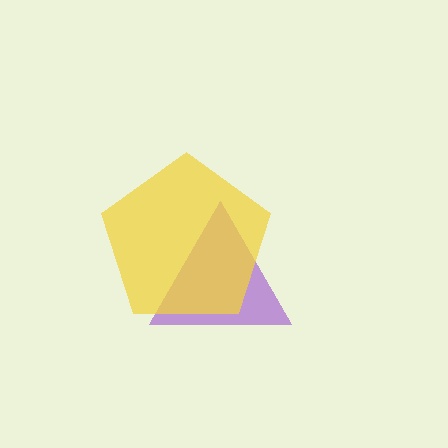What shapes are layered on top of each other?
The layered shapes are: a purple triangle, a yellow pentagon.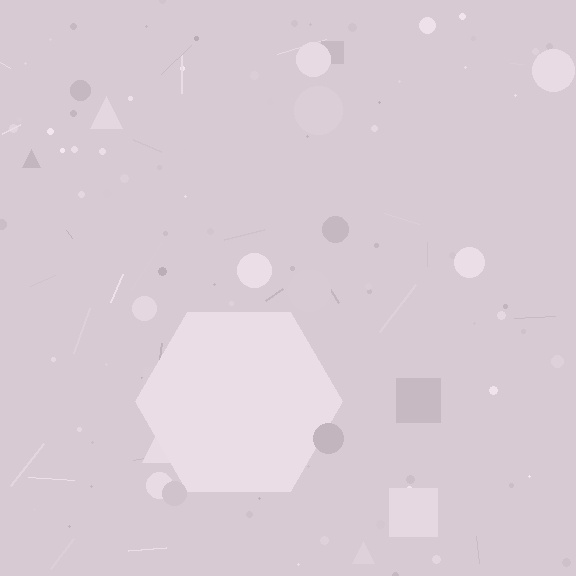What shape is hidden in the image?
A hexagon is hidden in the image.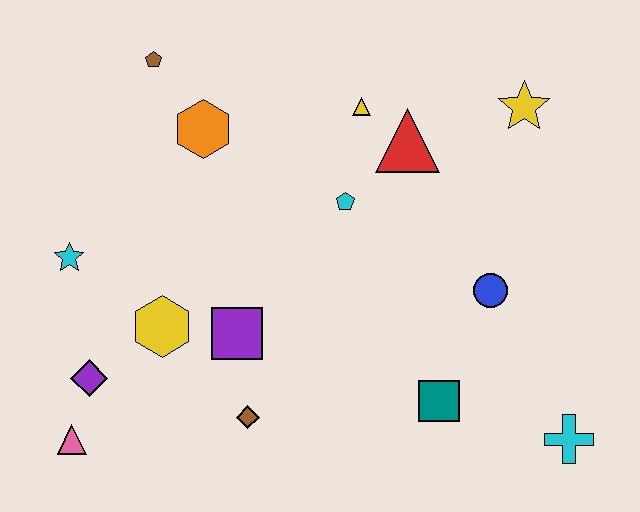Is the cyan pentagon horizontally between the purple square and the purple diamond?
No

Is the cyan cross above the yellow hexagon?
No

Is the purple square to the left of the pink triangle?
No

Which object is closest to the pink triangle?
The purple diamond is closest to the pink triangle.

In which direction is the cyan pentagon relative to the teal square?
The cyan pentagon is above the teal square.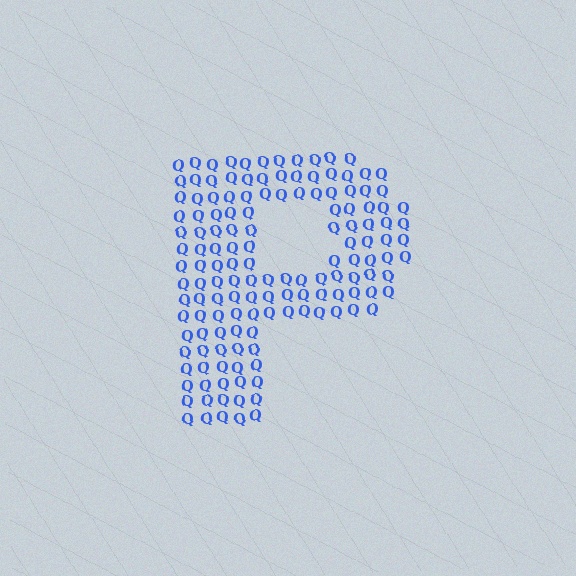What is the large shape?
The large shape is the letter P.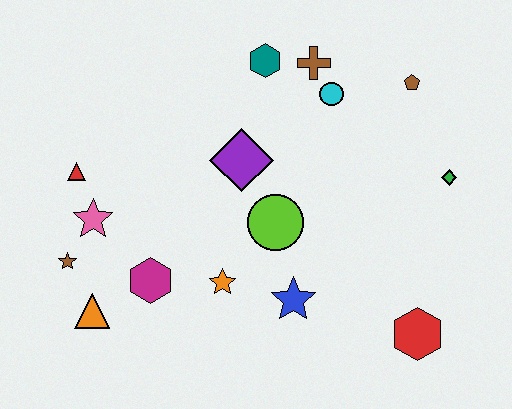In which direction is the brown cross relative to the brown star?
The brown cross is to the right of the brown star.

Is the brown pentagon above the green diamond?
Yes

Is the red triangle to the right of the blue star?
No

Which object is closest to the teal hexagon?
The brown cross is closest to the teal hexagon.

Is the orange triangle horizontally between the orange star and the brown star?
Yes